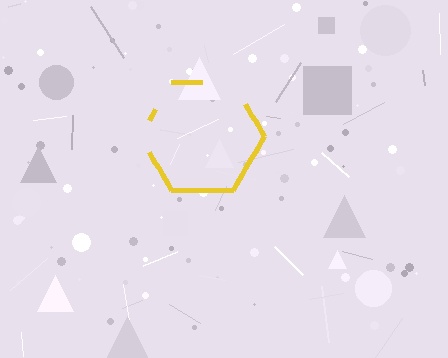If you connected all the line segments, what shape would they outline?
They would outline a hexagon.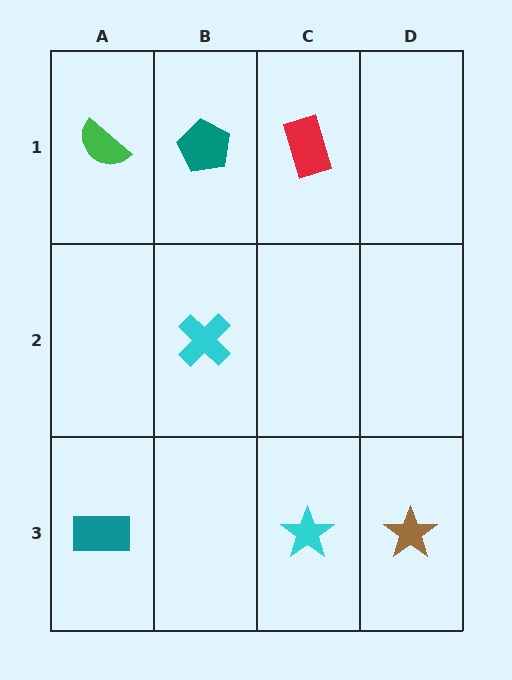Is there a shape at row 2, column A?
No, that cell is empty.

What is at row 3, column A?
A teal rectangle.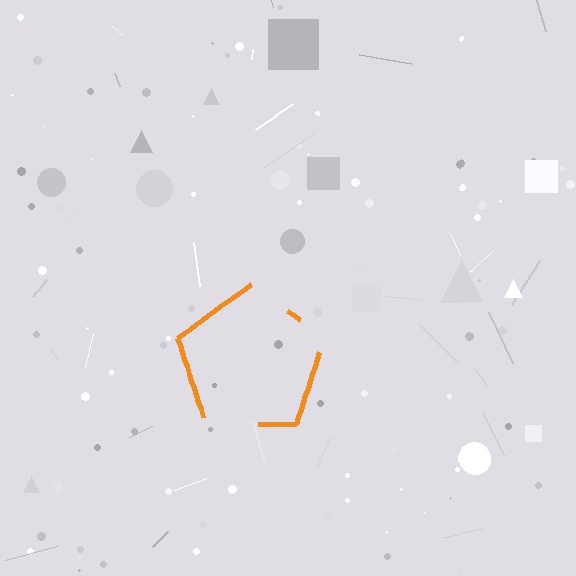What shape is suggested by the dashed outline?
The dashed outline suggests a pentagon.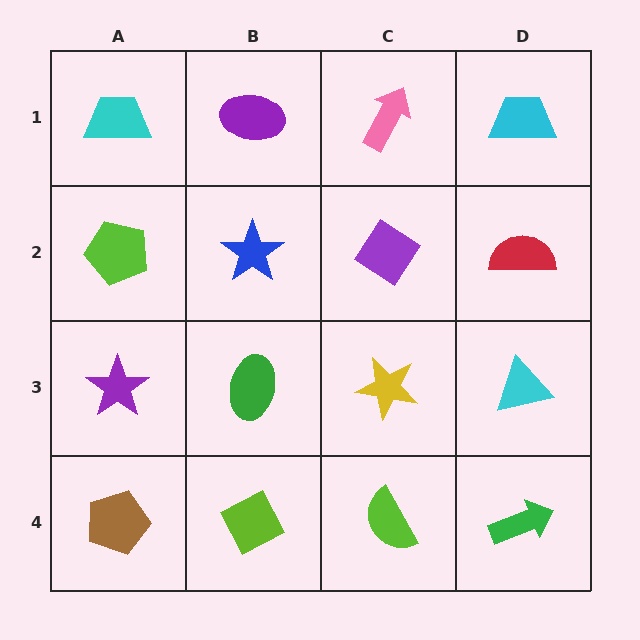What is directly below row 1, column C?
A purple diamond.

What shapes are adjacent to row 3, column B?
A blue star (row 2, column B), a lime diamond (row 4, column B), a purple star (row 3, column A), a yellow star (row 3, column C).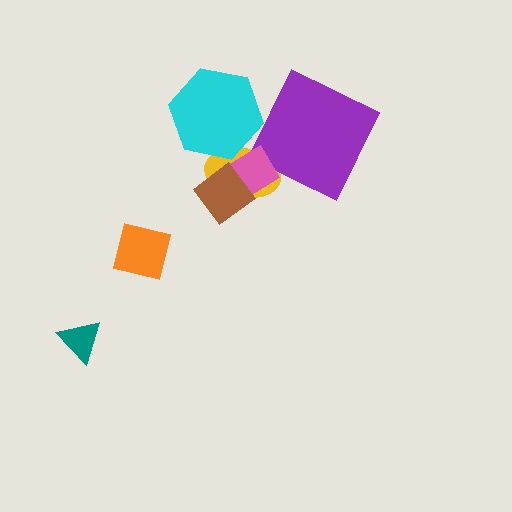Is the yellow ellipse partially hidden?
Yes, it is partially covered by another shape.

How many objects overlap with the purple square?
0 objects overlap with the purple square.